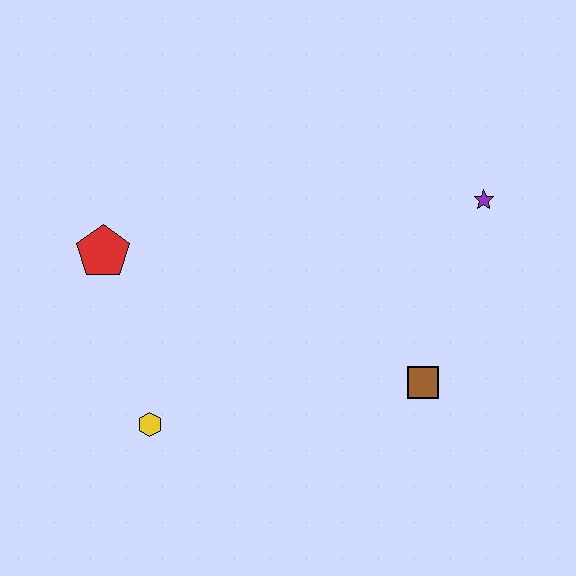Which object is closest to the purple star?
The brown square is closest to the purple star.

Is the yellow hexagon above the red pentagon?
No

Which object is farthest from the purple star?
The yellow hexagon is farthest from the purple star.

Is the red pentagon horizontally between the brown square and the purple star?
No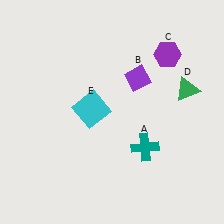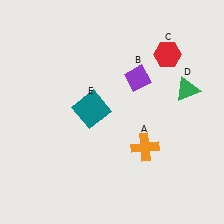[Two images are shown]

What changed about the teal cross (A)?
In Image 1, A is teal. In Image 2, it changed to orange.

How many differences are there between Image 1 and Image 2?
There are 3 differences between the two images.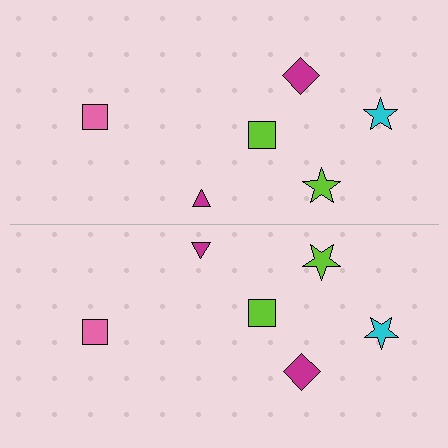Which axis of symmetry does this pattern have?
The pattern has a horizontal axis of symmetry running through the center of the image.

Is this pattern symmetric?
Yes, this pattern has bilateral (reflection) symmetry.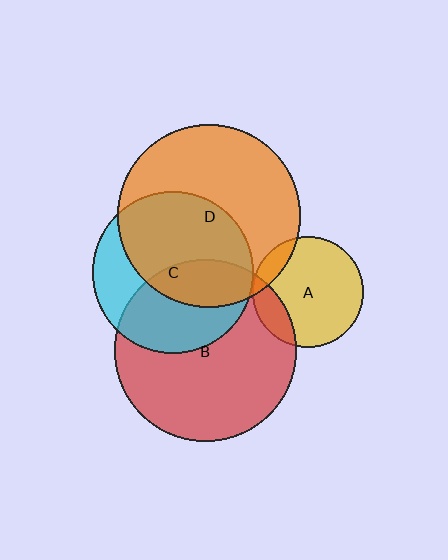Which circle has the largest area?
Circle D (orange).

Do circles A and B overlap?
Yes.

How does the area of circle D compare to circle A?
Approximately 2.7 times.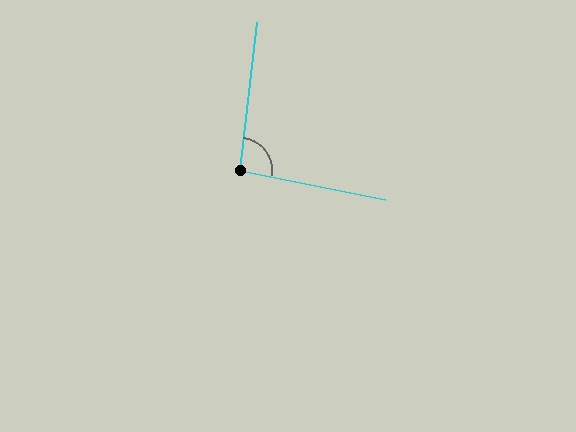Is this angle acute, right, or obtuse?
It is approximately a right angle.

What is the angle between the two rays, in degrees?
Approximately 95 degrees.